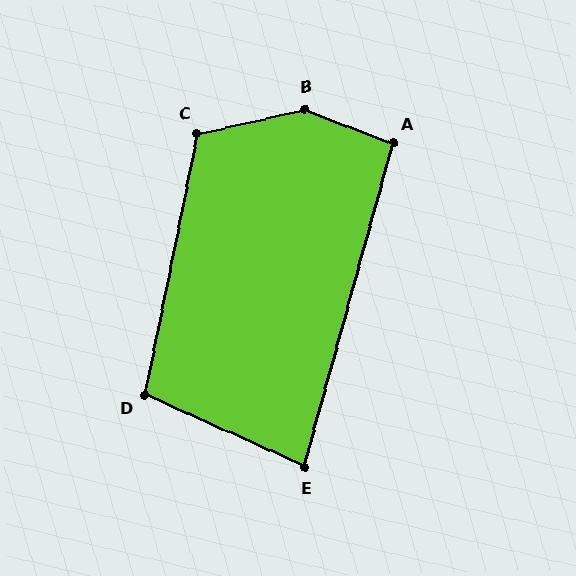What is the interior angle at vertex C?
Approximately 114 degrees (obtuse).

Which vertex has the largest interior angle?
B, at approximately 147 degrees.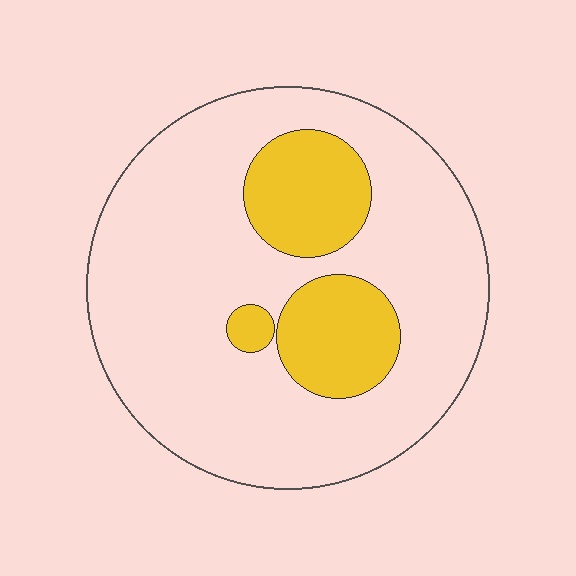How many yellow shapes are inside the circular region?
3.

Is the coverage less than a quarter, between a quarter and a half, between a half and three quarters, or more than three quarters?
Less than a quarter.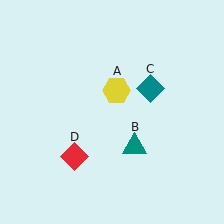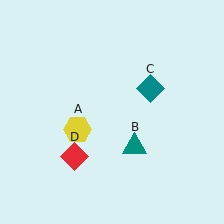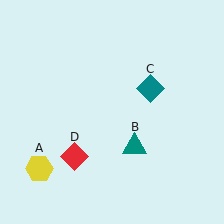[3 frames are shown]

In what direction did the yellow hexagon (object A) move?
The yellow hexagon (object A) moved down and to the left.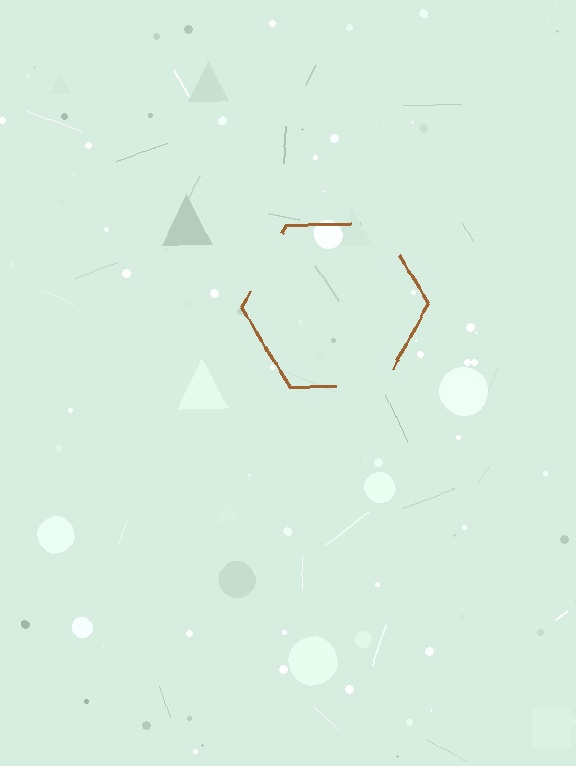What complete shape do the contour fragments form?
The contour fragments form a hexagon.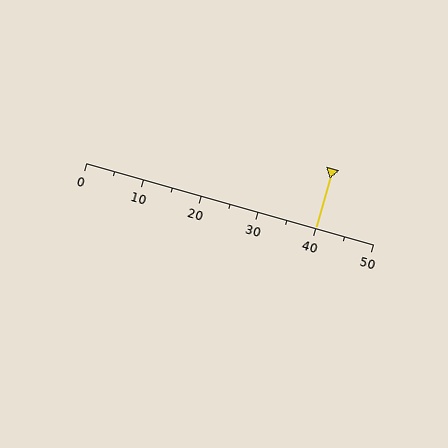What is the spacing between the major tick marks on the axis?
The major ticks are spaced 10 apart.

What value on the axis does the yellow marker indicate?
The marker indicates approximately 40.